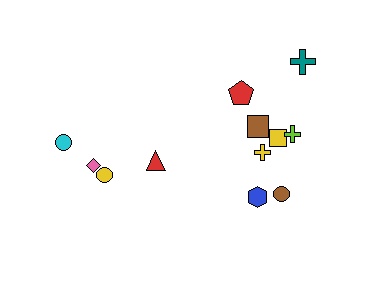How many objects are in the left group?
There are 4 objects.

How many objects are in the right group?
There are 8 objects.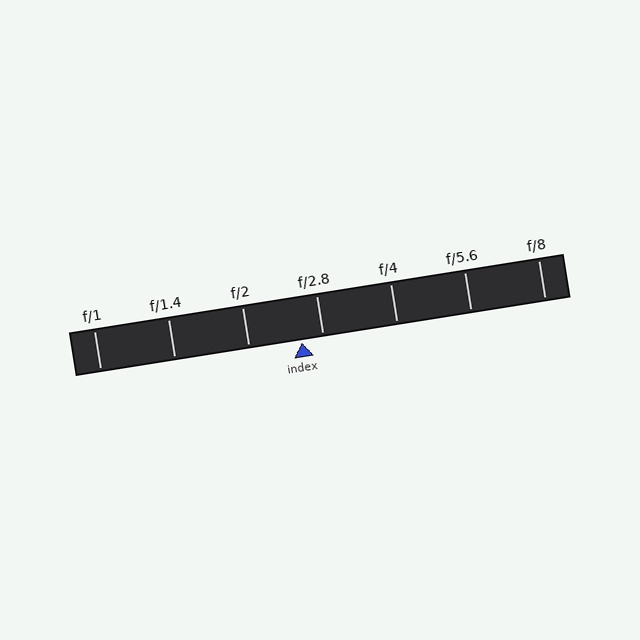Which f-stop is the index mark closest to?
The index mark is closest to f/2.8.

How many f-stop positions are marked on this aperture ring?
There are 7 f-stop positions marked.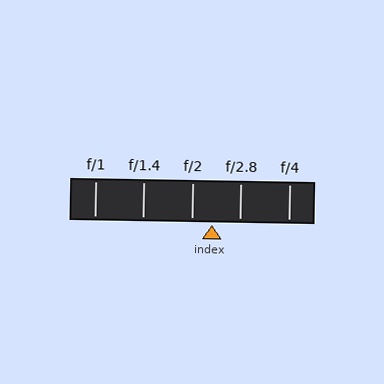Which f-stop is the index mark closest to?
The index mark is closest to f/2.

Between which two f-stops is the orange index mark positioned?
The index mark is between f/2 and f/2.8.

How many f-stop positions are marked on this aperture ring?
There are 5 f-stop positions marked.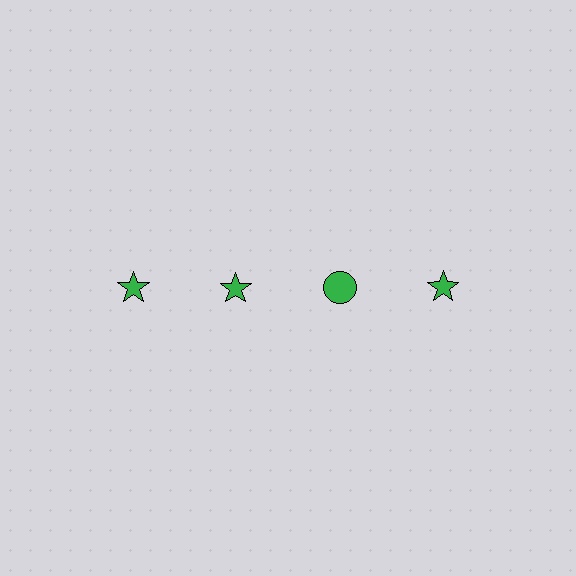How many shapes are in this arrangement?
There are 4 shapes arranged in a grid pattern.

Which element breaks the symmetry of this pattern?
The green circle in the top row, center column breaks the symmetry. All other shapes are green stars.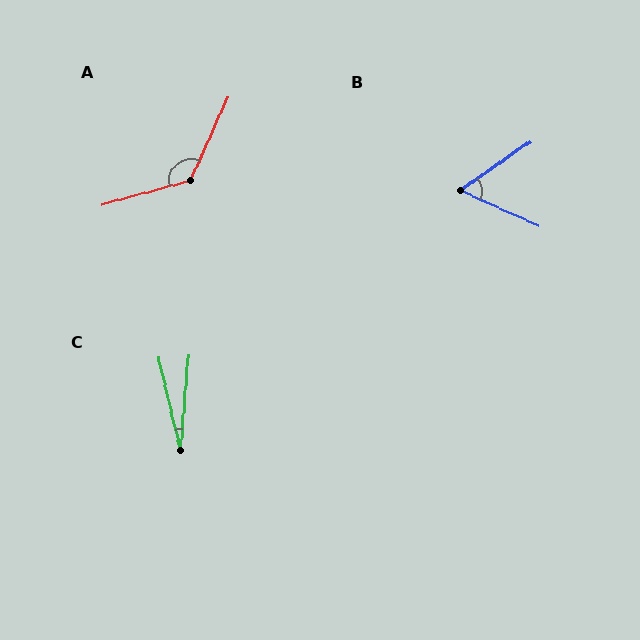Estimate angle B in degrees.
Approximately 59 degrees.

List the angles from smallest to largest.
C (18°), B (59°), A (130°).